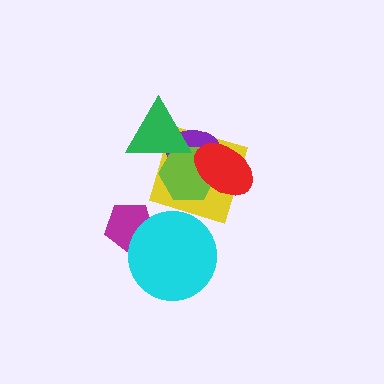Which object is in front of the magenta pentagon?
The cyan circle is in front of the magenta pentagon.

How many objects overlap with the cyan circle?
1 object overlaps with the cyan circle.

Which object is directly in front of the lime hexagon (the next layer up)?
The green triangle is directly in front of the lime hexagon.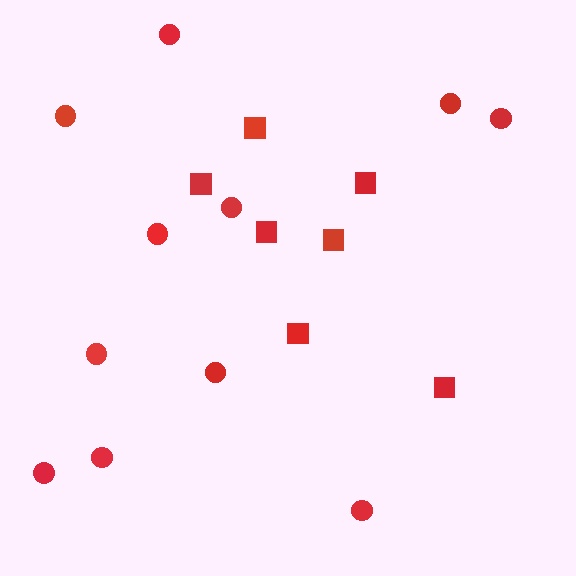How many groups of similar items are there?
There are 2 groups: one group of circles (11) and one group of squares (7).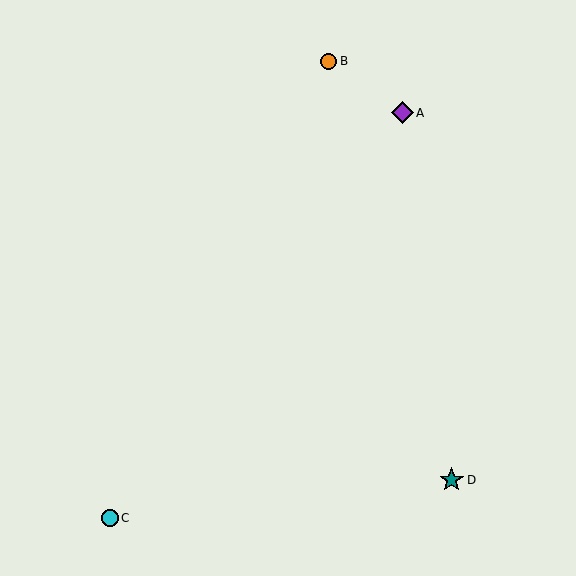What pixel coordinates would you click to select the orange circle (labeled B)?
Click at (328, 61) to select the orange circle B.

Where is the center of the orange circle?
The center of the orange circle is at (328, 61).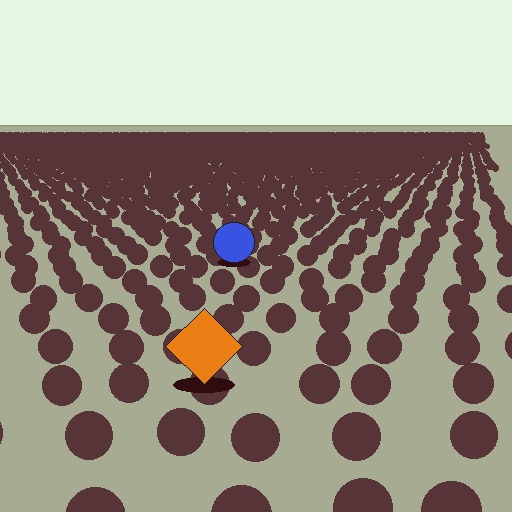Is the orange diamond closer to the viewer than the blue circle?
Yes. The orange diamond is closer — you can tell from the texture gradient: the ground texture is coarser near it.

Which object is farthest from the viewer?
The blue circle is farthest from the viewer. It appears smaller and the ground texture around it is denser.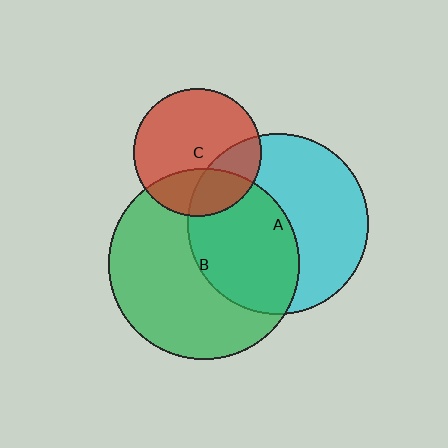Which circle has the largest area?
Circle B (green).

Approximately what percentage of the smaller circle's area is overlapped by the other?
Approximately 45%.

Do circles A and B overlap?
Yes.